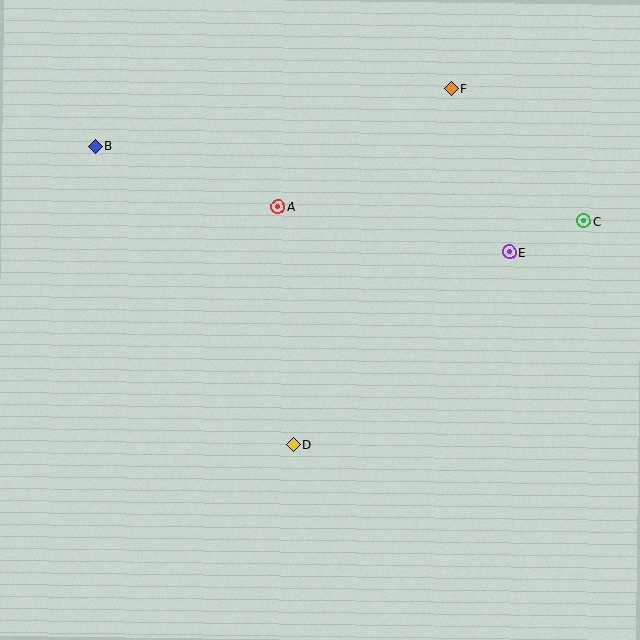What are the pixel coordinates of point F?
Point F is at (451, 88).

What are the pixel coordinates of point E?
Point E is at (509, 252).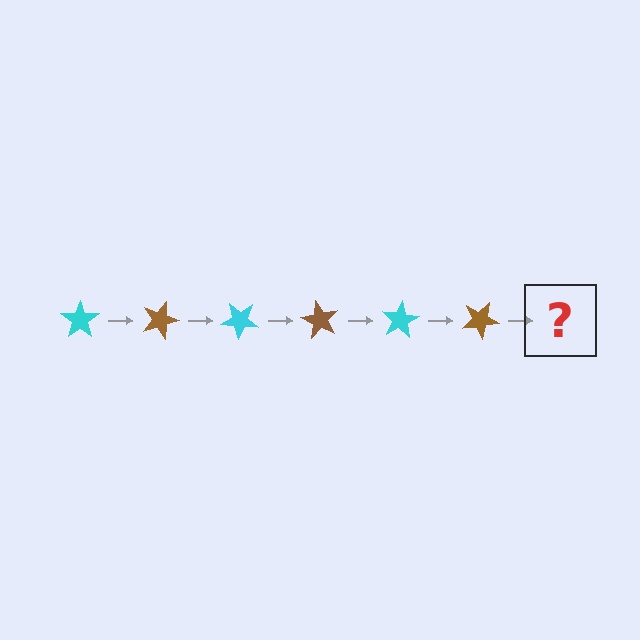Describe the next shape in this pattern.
It should be a cyan star, rotated 120 degrees from the start.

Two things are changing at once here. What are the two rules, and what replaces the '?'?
The two rules are that it rotates 20 degrees each step and the color cycles through cyan and brown. The '?' should be a cyan star, rotated 120 degrees from the start.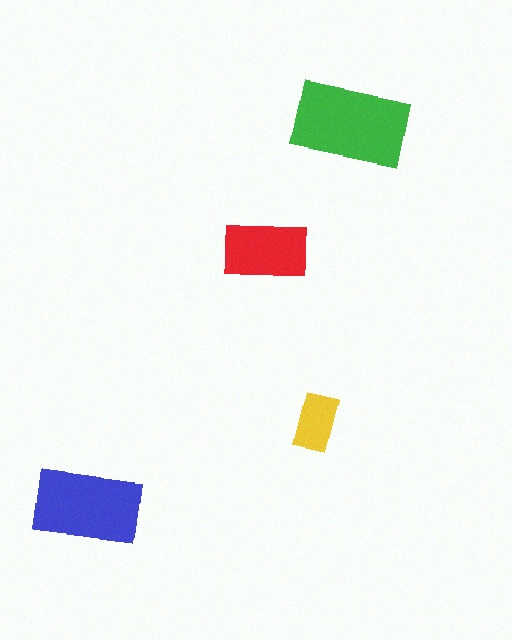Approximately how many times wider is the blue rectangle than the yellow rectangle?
About 2 times wider.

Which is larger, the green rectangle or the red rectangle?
The green one.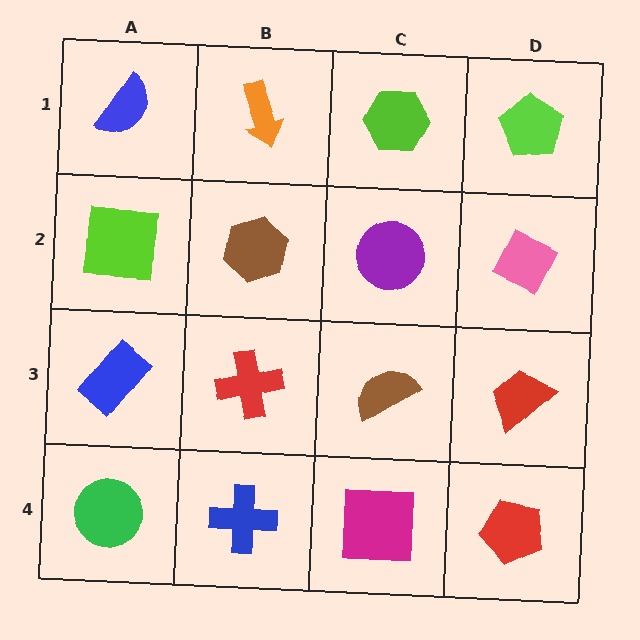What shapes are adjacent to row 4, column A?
A blue rectangle (row 3, column A), a blue cross (row 4, column B).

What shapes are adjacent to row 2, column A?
A blue semicircle (row 1, column A), a blue rectangle (row 3, column A), a brown hexagon (row 2, column B).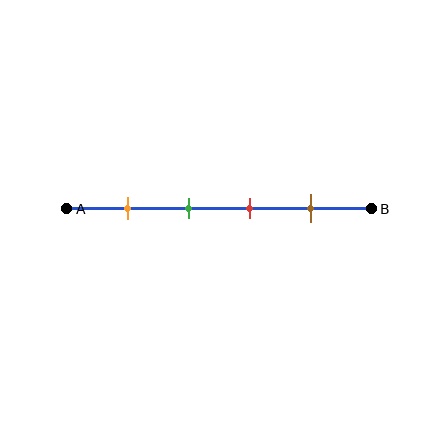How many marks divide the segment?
There are 4 marks dividing the segment.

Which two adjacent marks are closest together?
The green and red marks are the closest adjacent pair.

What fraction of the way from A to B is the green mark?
The green mark is approximately 40% (0.4) of the way from A to B.